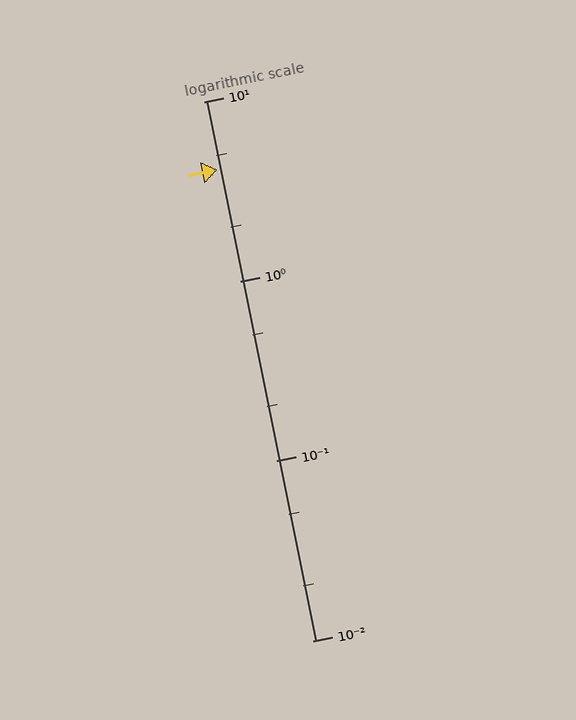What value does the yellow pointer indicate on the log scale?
The pointer indicates approximately 4.2.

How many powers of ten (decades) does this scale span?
The scale spans 3 decades, from 0.01 to 10.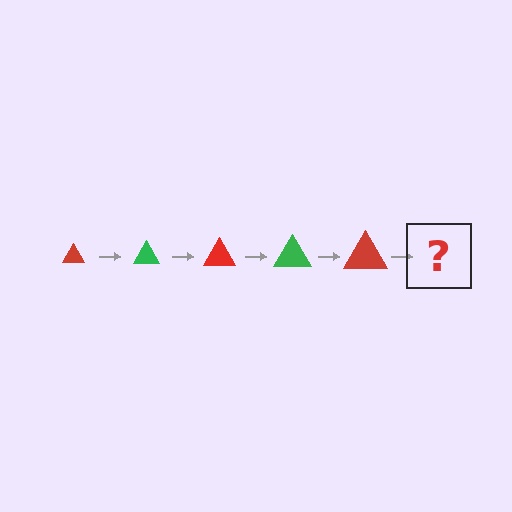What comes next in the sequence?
The next element should be a green triangle, larger than the previous one.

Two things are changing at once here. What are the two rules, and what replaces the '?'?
The two rules are that the triangle grows larger each step and the color cycles through red and green. The '?' should be a green triangle, larger than the previous one.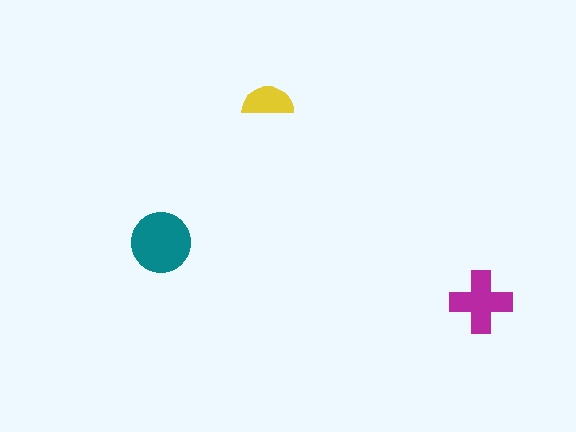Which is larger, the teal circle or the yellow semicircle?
The teal circle.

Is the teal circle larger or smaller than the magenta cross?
Larger.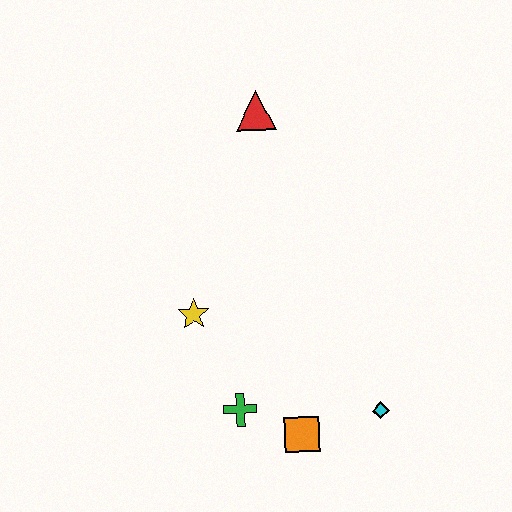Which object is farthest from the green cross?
The red triangle is farthest from the green cross.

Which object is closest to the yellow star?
The green cross is closest to the yellow star.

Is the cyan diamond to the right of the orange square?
Yes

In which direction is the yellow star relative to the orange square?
The yellow star is above the orange square.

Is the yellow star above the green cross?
Yes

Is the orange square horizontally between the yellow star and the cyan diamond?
Yes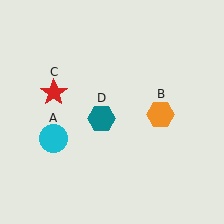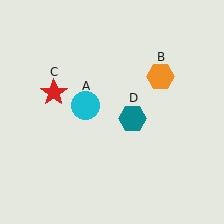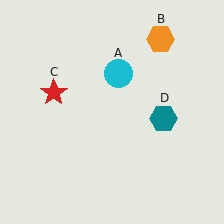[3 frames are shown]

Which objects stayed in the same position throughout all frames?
Red star (object C) remained stationary.